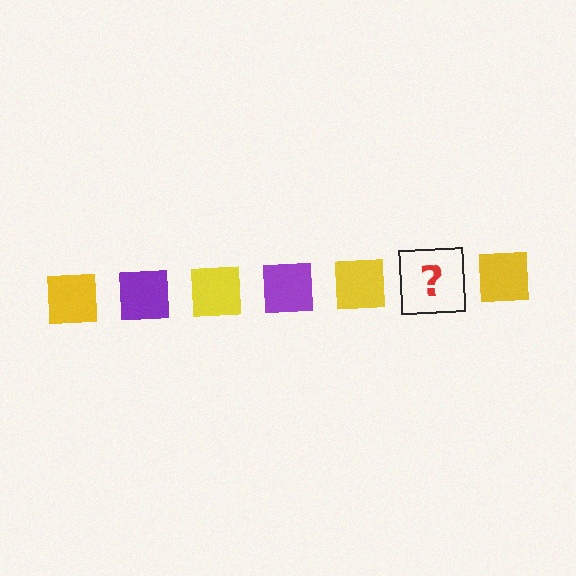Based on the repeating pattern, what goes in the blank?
The blank should be a purple square.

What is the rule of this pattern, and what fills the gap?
The rule is that the pattern cycles through yellow, purple squares. The gap should be filled with a purple square.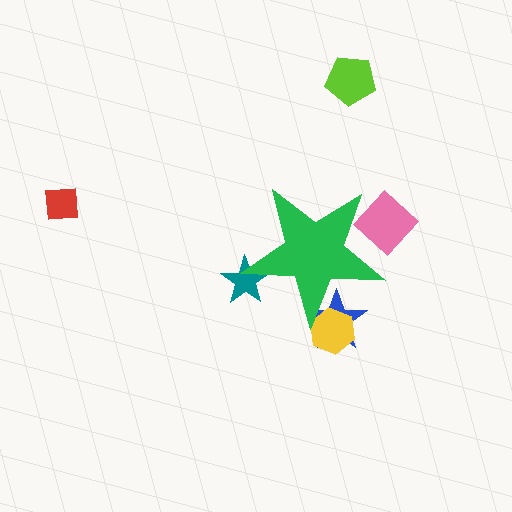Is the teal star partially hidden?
Yes, the teal star is partially hidden behind the green star.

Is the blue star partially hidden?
Yes, the blue star is partially hidden behind the green star.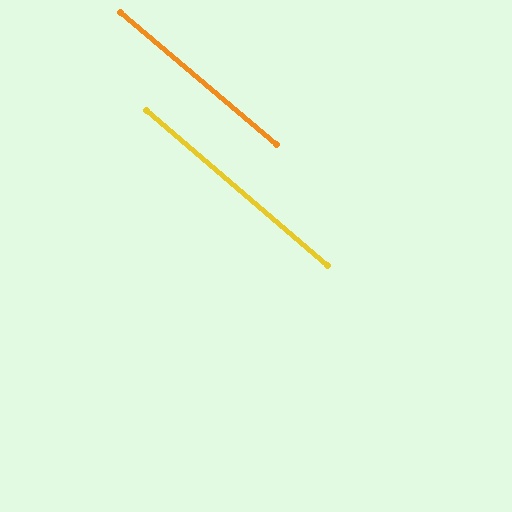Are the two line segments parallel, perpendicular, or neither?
Parallel — their directions differ by only 0.2°.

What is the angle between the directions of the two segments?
Approximately 0 degrees.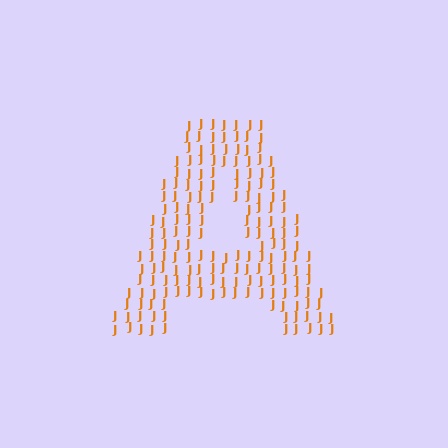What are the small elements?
The small elements are letter J's.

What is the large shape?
The large shape is the letter A.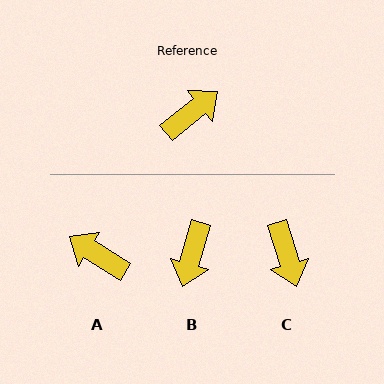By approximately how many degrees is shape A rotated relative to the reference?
Approximately 109 degrees counter-clockwise.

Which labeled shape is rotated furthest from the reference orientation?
B, about 145 degrees away.